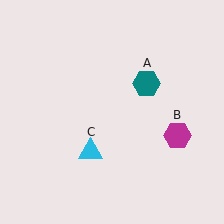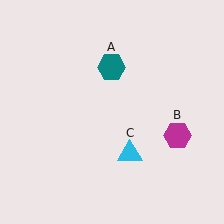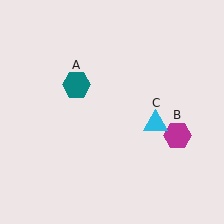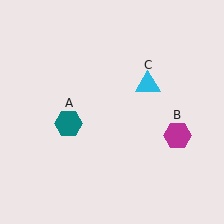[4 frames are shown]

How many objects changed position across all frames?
2 objects changed position: teal hexagon (object A), cyan triangle (object C).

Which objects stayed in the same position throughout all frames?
Magenta hexagon (object B) remained stationary.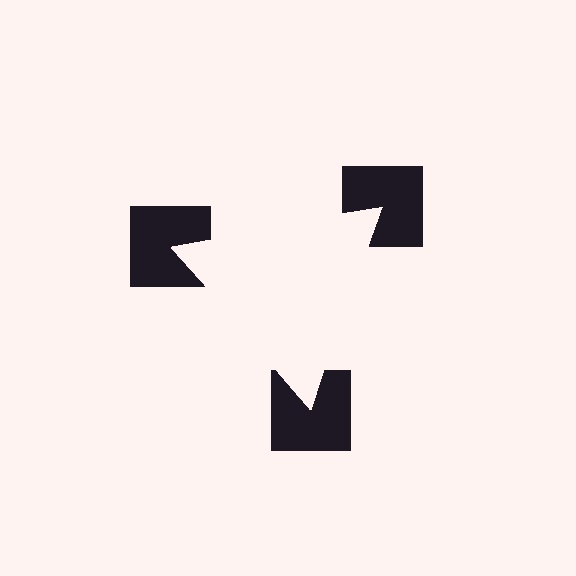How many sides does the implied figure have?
3 sides.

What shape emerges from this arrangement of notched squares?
An illusory triangle — its edges are inferred from the aligned wedge cuts in the notched squares, not physically drawn.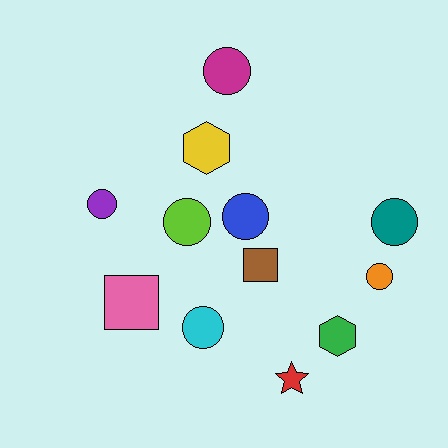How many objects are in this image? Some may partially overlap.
There are 12 objects.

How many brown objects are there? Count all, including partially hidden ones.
There is 1 brown object.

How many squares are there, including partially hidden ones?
There are 2 squares.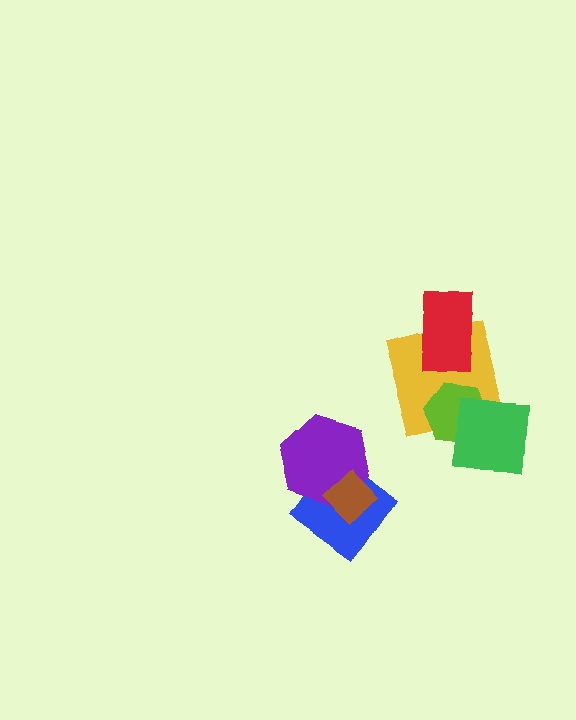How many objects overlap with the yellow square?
3 objects overlap with the yellow square.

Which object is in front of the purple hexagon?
The brown diamond is in front of the purple hexagon.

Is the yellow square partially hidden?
Yes, it is partially covered by another shape.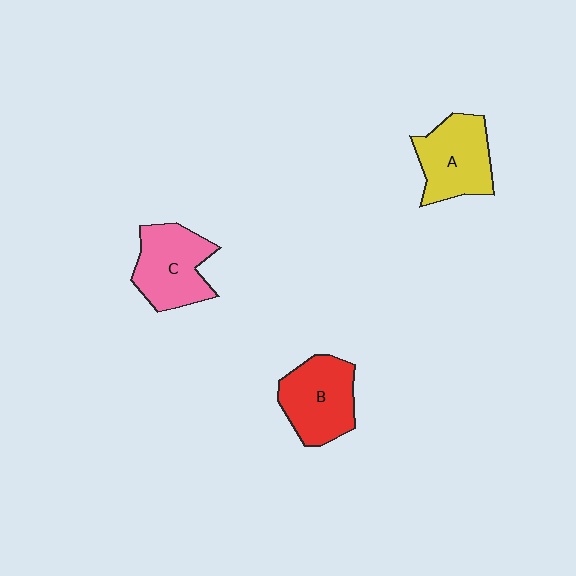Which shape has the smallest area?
Shape A (yellow).